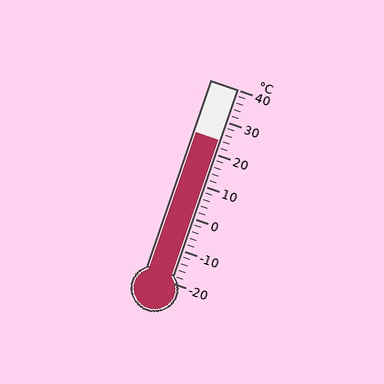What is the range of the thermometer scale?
The thermometer scale ranges from -20°C to 40°C.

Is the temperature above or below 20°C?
The temperature is above 20°C.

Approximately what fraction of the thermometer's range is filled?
The thermometer is filled to approximately 75% of its range.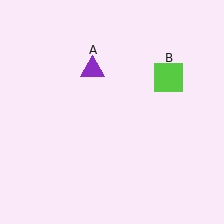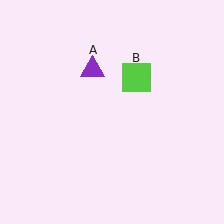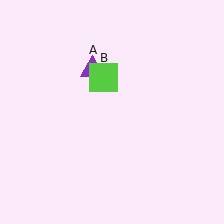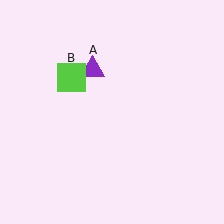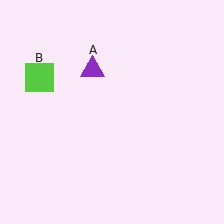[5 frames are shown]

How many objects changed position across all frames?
1 object changed position: lime square (object B).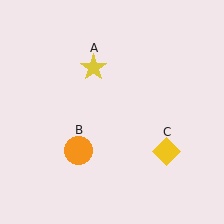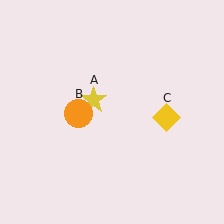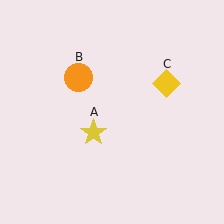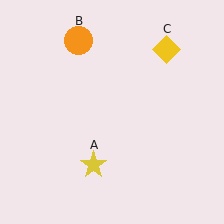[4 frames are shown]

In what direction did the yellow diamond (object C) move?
The yellow diamond (object C) moved up.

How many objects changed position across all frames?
3 objects changed position: yellow star (object A), orange circle (object B), yellow diamond (object C).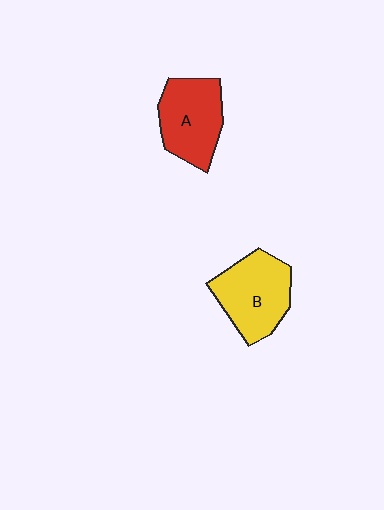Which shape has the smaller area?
Shape A (red).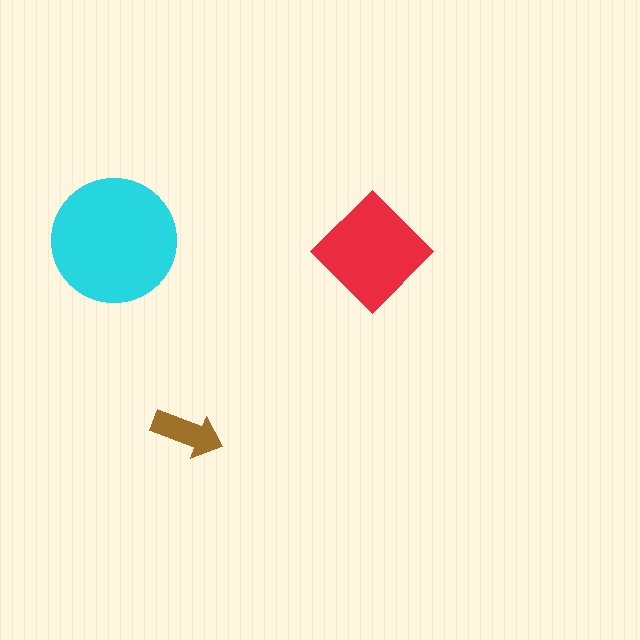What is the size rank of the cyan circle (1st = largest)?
1st.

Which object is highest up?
The cyan circle is topmost.